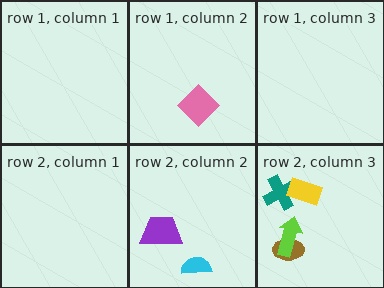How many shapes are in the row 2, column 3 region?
4.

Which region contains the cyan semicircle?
The row 2, column 2 region.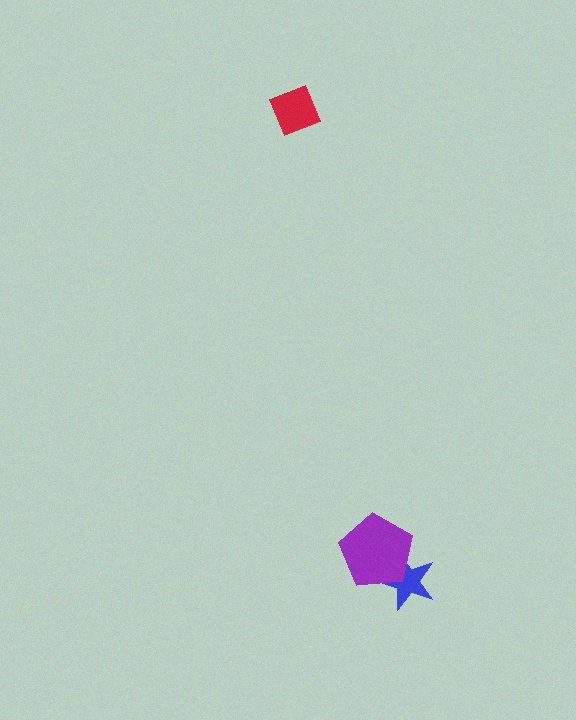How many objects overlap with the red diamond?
0 objects overlap with the red diamond.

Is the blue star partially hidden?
Yes, it is partially covered by another shape.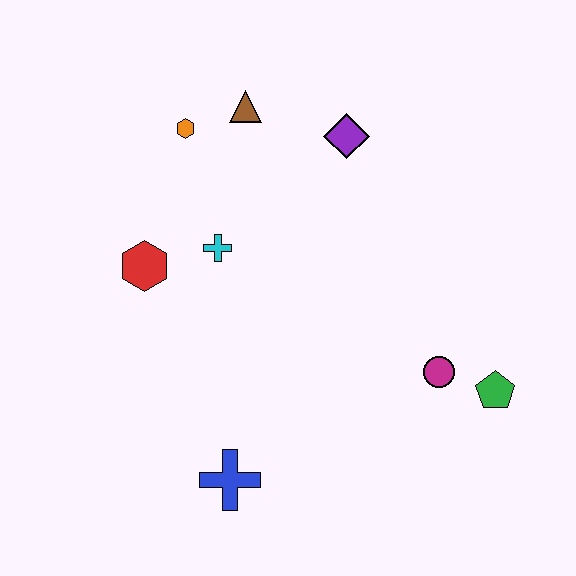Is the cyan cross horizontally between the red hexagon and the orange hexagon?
No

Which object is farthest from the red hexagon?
The green pentagon is farthest from the red hexagon.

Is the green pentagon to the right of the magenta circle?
Yes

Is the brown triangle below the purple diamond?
No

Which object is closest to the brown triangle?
The orange hexagon is closest to the brown triangle.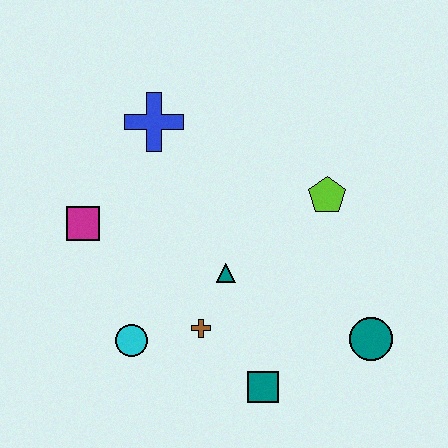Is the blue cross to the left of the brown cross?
Yes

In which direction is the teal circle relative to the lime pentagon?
The teal circle is below the lime pentagon.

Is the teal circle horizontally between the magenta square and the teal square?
No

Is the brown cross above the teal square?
Yes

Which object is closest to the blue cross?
The magenta square is closest to the blue cross.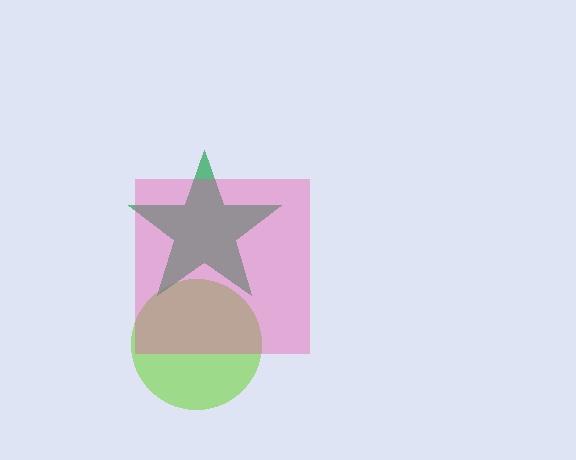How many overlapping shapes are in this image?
There are 3 overlapping shapes in the image.